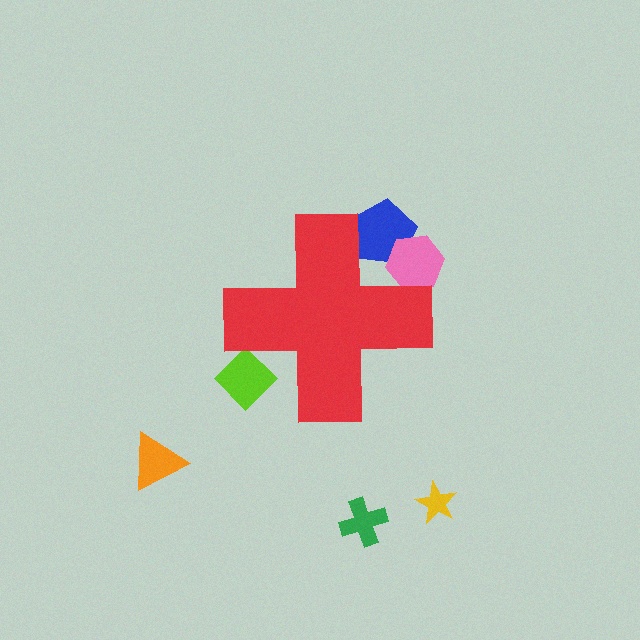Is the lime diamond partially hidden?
Yes, the lime diamond is partially hidden behind the red cross.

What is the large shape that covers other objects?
A red cross.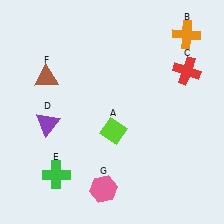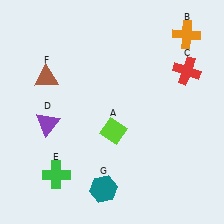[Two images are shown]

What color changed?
The hexagon (G) changed from pink in Image 1 to teal in Image 2.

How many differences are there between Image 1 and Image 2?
There is 1 difference between the two images.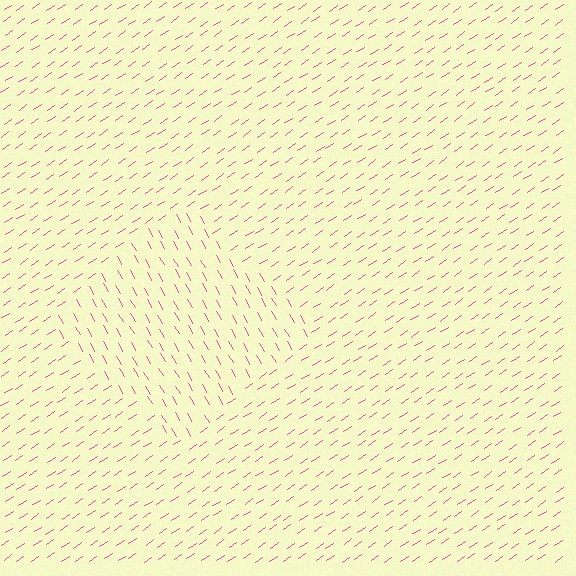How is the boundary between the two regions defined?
The boundary is defined purely by a change in line orientation (approximately 86 degrees difference). All lines are the same color and thickness.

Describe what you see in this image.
The image is filled with small pink line segments. A diamond region in the image has lines oriented differently from the surrounding lines, creating a visible texture boundary.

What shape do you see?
I see a diamond.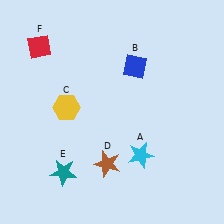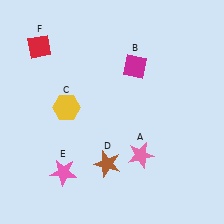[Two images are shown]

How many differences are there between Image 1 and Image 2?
There are 3 differences between the two images.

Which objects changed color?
A changed from cyan to pink. B changed from blue to magenta. E changed from teal to pink.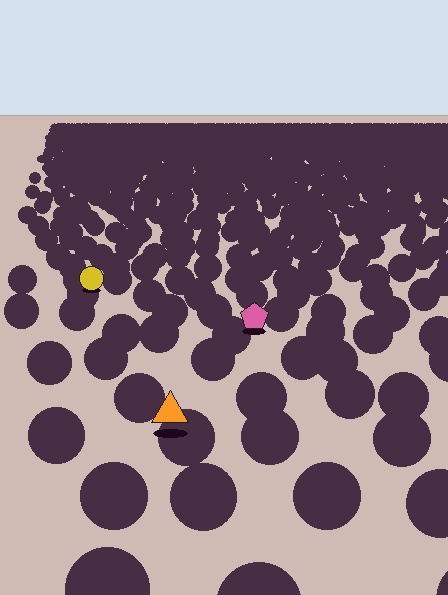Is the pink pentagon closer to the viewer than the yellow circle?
Yes. The pink pentagon is closer — you can tell from the texture gradient: the ground texture is coarser near it.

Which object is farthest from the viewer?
The yellow circle is farthest from the viewer. It appears smaller and the ground texture around it is denser.